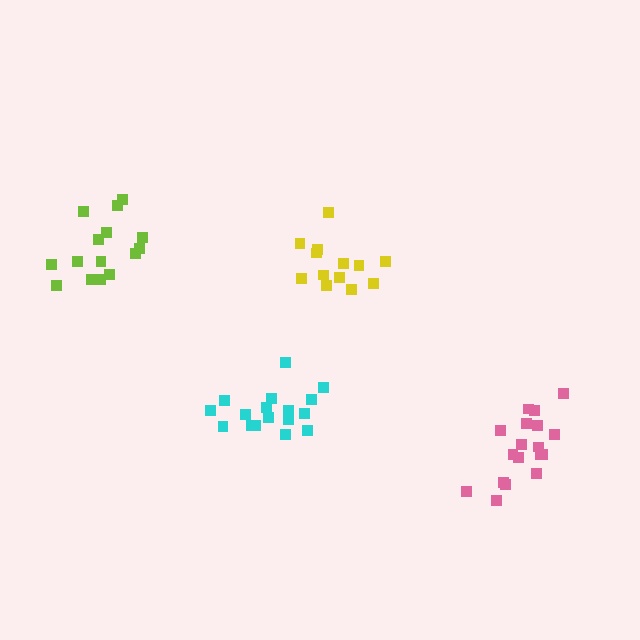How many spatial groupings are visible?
There are 4 spatial groupings.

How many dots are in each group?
Group 1: 18 dots, Group 2: 15 dots, Group 3: 13 dots, Group 4: 17 dots (63 total).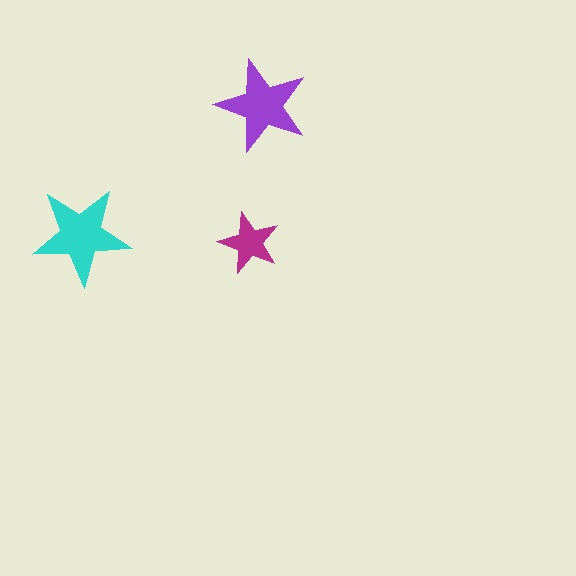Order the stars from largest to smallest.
the cyan one, the purple one, the magenta one.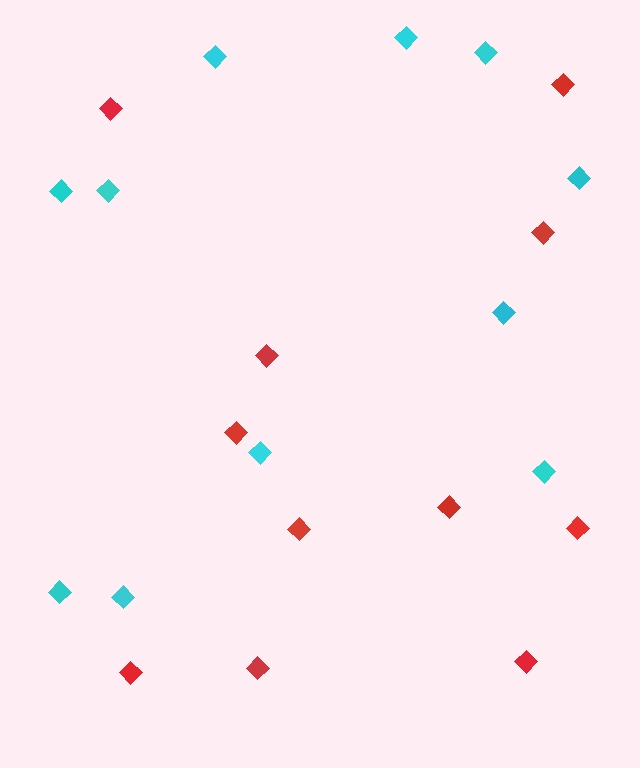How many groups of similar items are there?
There are 2 groups: one group of cyan diamonds (11) and one group of red diamonds (11).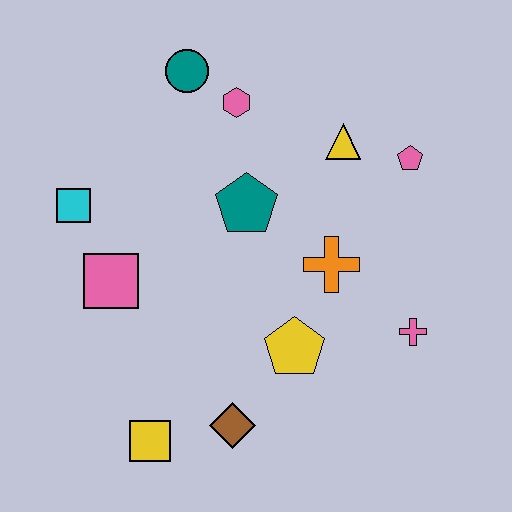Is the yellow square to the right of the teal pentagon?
No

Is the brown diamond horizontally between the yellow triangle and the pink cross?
No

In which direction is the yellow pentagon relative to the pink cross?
The yellow pentagon is to the left of the pink cross.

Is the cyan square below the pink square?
No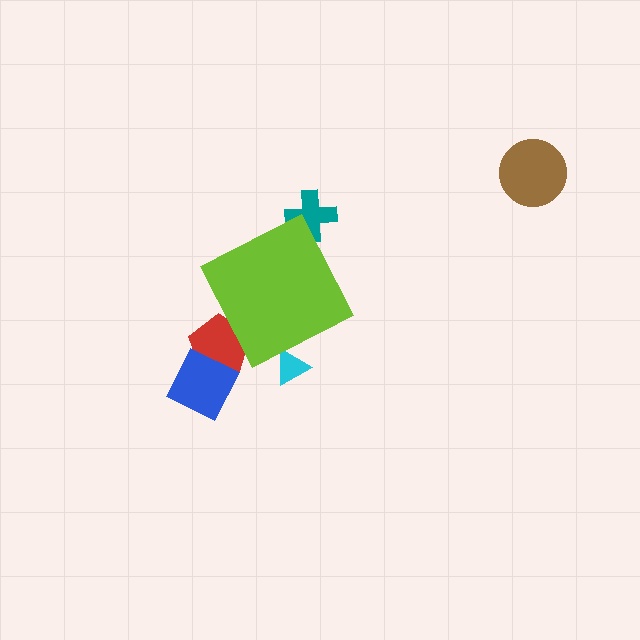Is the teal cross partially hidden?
Yes, the teal cross is partially hidden behind the lime diamond.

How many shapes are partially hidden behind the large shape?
3 shapes are partially hidden.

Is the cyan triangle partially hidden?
Yes, the cyan triangle is partially hidden behind the lime diamond.